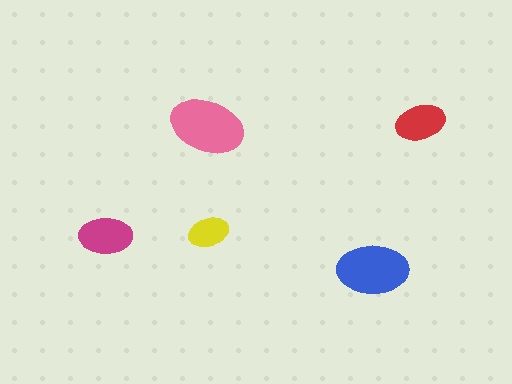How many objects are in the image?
There are 5 objects in the image.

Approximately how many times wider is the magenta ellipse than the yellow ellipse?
About 1.5 times wider.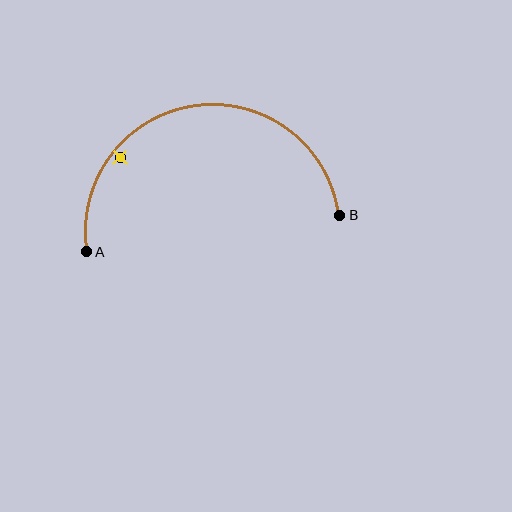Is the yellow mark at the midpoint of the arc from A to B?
No — the yellow mark does not lie on the arc at all. It sits slightly inside the curve.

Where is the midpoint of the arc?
The arc midpoint is the point on the curve farthest from the straight line joining A and B. It sits above that line.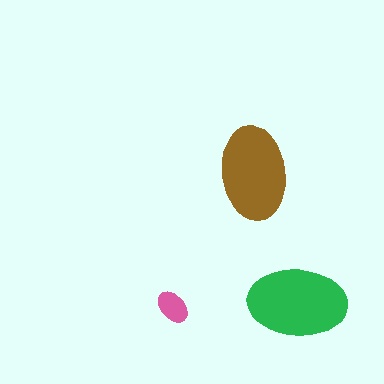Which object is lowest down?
The pink ellipse is bottommost.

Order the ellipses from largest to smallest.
the green one, the brown one, the pink one.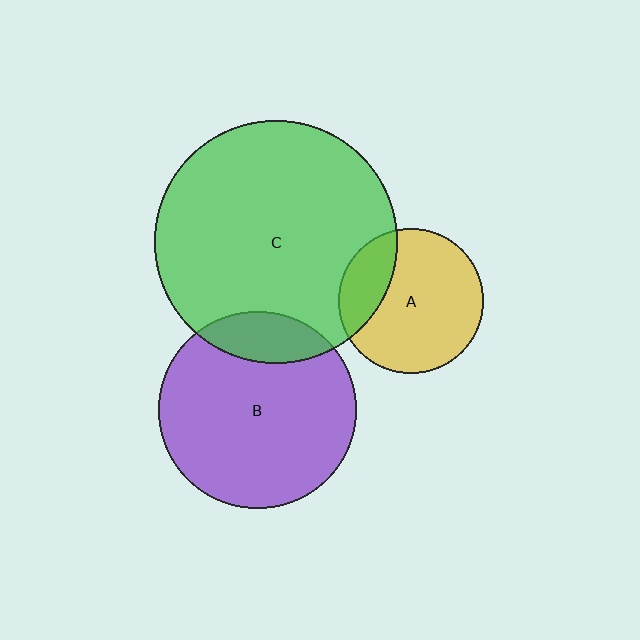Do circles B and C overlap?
Yes.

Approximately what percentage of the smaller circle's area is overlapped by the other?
Approximately 15%.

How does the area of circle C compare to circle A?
Approximately 2.8 times.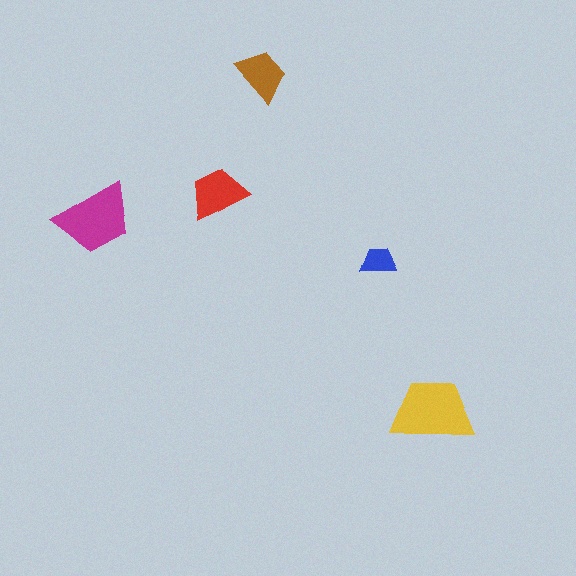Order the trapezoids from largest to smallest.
the yellow one, the magenta one, the red one, the brown one, the blue one.